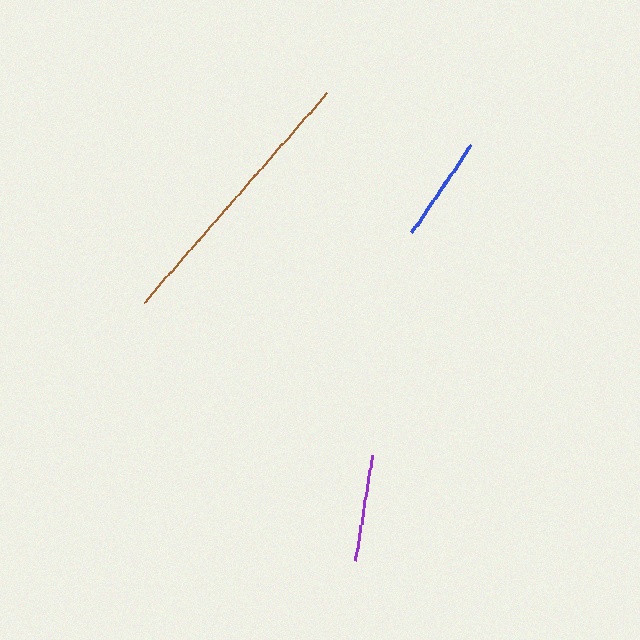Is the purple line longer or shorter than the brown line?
The brown line is longer than the purple line.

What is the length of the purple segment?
The purple segment is approximately 107 pixels long.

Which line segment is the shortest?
The blue line is the shortest at approximately 106 pixels.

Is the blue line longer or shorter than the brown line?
The brown line is longer than the blue line.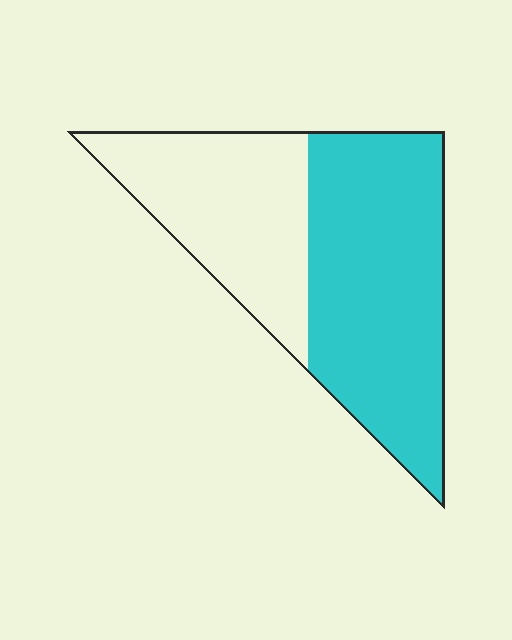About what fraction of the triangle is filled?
About three fifths (3/5).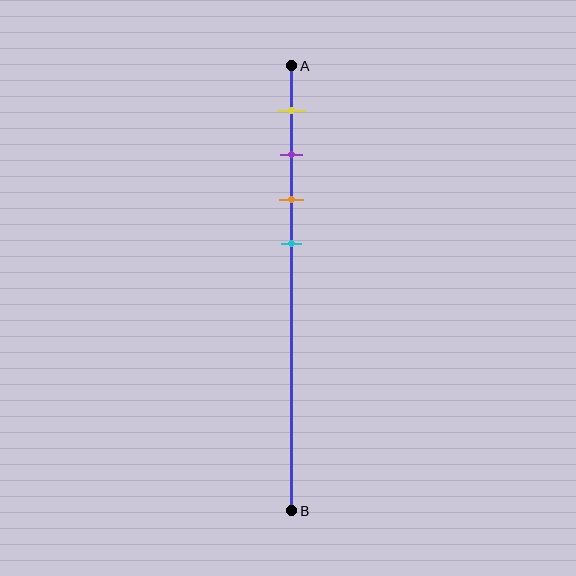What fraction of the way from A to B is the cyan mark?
The cyan mark is approximately 40% (0.4) of the way from A to B.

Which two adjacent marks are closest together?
The purple and orange marks are the closest adjacent pair.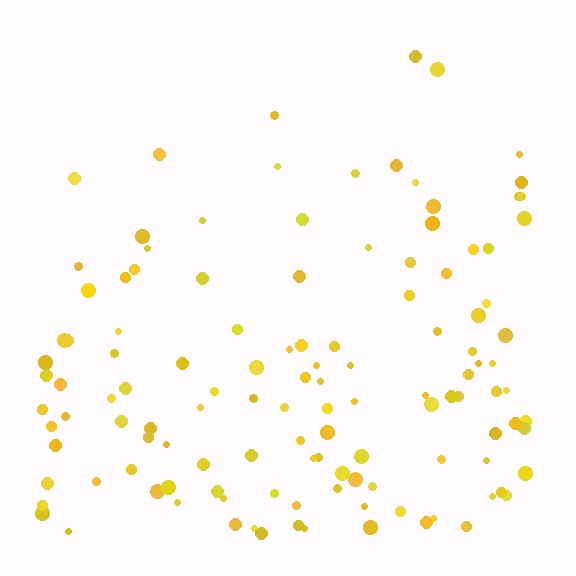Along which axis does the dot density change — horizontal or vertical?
Vertical.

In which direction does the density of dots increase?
From top to bottom, with the bottom side densest.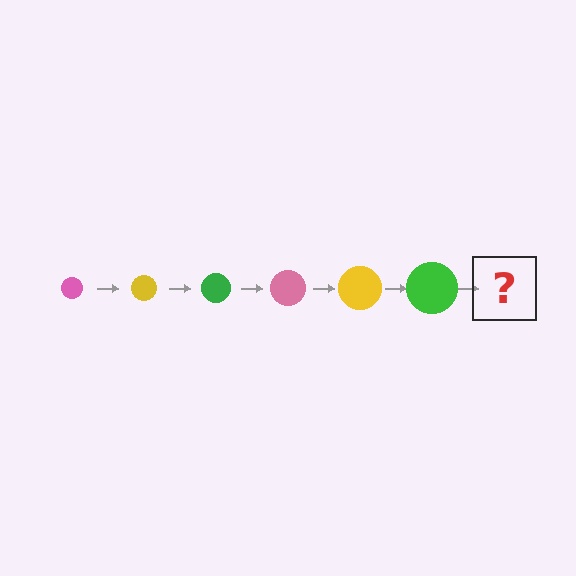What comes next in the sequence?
The next element should be a pink circle, larger than the previous one.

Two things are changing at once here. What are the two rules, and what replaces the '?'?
The two rules are that the circle grows larger each step and the color cycles through pink, yellow, and green. The '?' should be a pink circle, larger than the previous one.